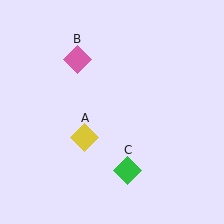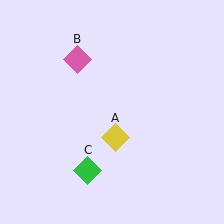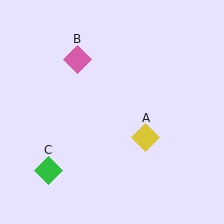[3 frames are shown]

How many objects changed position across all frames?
2 objects changed position: yellow diamond (object A), green diamond (object C).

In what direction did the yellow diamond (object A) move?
The yellow diamond (object A) moved right.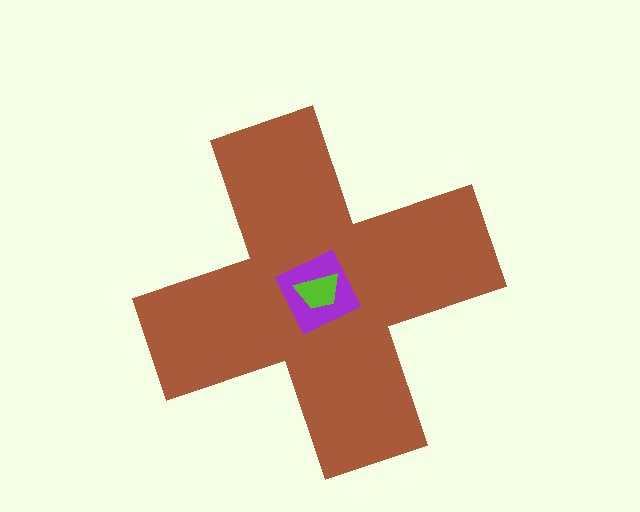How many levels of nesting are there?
3.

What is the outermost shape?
The brown cross.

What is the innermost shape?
The lime trapezoid.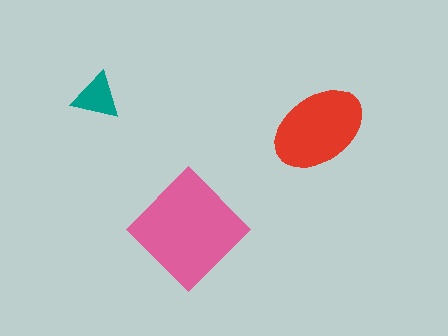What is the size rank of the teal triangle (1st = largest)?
3rd.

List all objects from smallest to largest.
The teal triangle, the red ellipse, the pink diamond.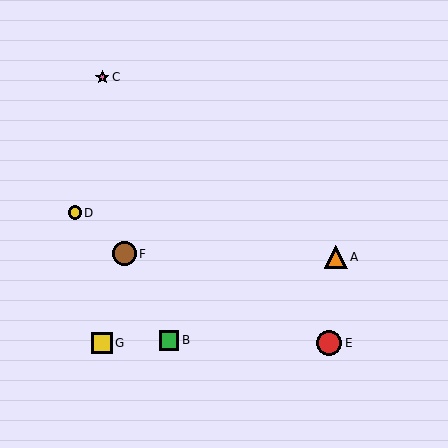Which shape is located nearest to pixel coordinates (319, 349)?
The red circle (labeled E) at (329, 343) is nearest to that location.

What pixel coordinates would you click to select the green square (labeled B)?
Click at (169, 340) to select the green square B.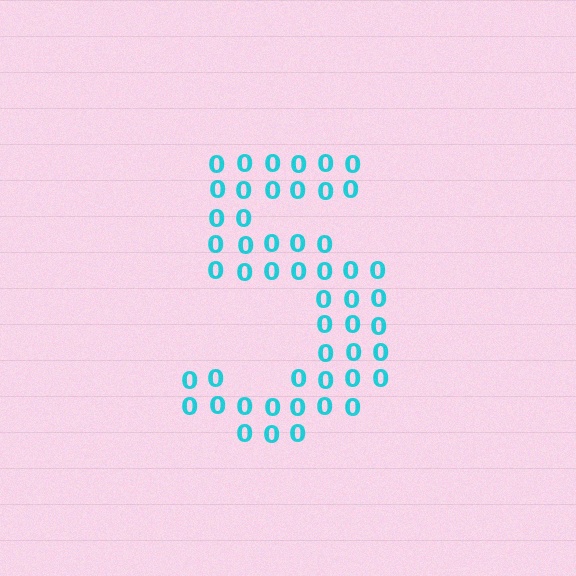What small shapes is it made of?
It is made of small digit 0's.